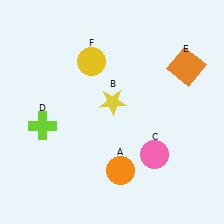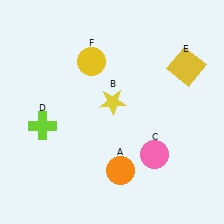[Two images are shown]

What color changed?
The square (E) changed from orange in Image 1 to yellow in Image 2.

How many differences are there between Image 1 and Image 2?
There is 1 difference between the two images.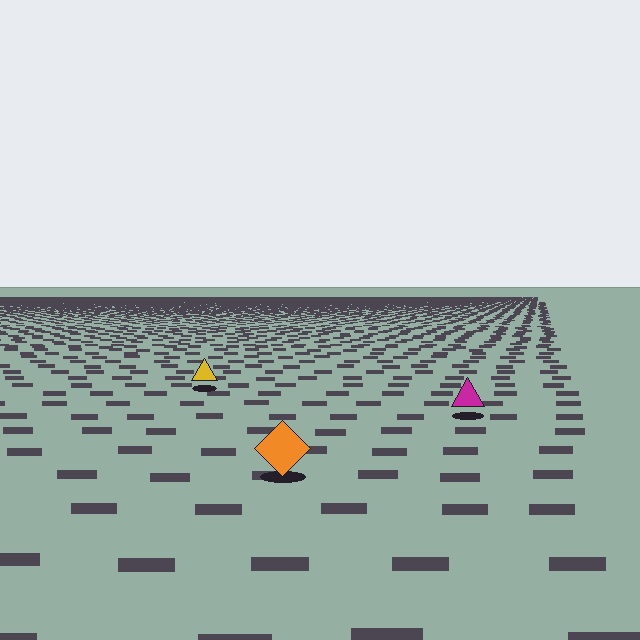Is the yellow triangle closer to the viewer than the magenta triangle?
No. The magenta triangle is closer — you can tell from the texture gradient: the ground texture is coarser near it.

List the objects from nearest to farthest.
From nearest to farthest: the orange diamond, the magenta triangle, the yellow triangle.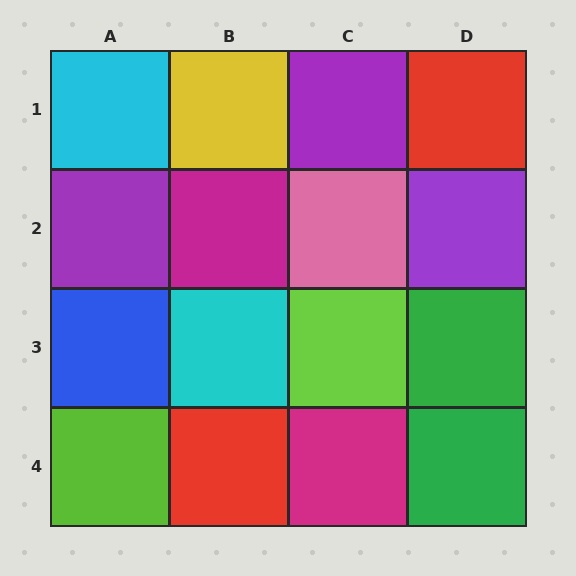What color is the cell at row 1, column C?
Purple.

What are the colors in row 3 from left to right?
Blue, cyan, lime, green.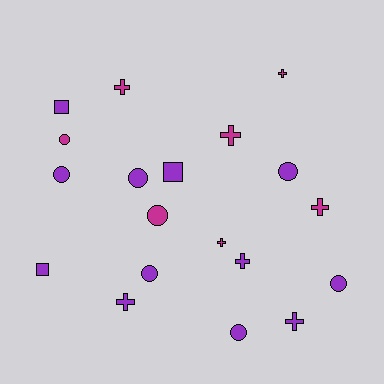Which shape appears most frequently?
Circle, with 8 objects.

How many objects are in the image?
There are 19 objects.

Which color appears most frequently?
Purple, with 12 objects.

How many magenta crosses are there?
There are 5 magenta crosses.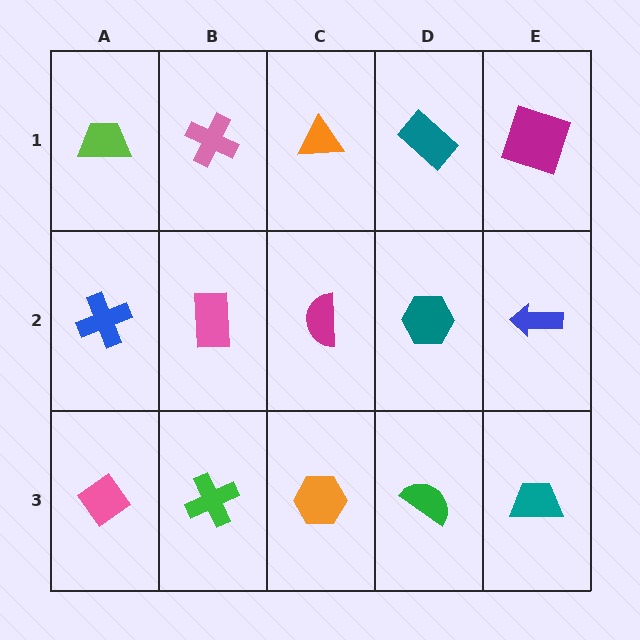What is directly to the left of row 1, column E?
A teal rectangle.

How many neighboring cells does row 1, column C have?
3.